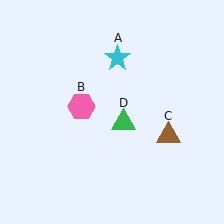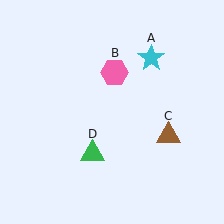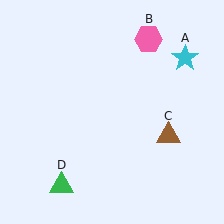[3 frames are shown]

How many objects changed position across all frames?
3 objects changed position: cyan star (object A), pink hexagon (object B), green triangle (object D).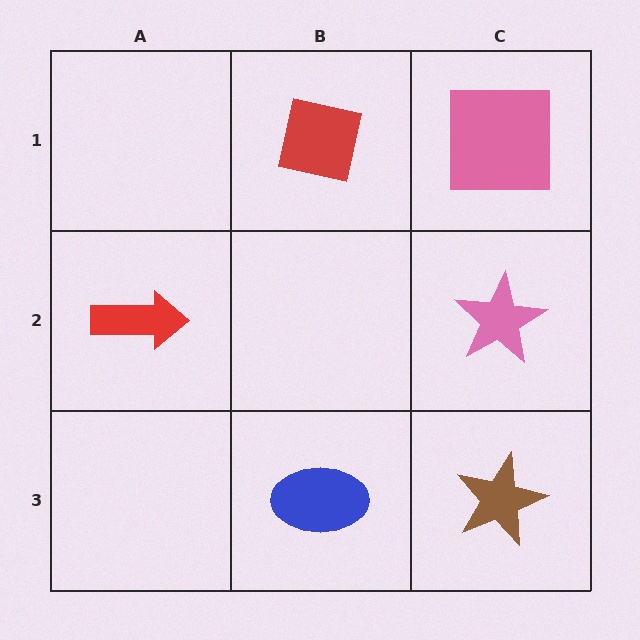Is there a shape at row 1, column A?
No, that cell is empty.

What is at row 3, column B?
A blue ellipse.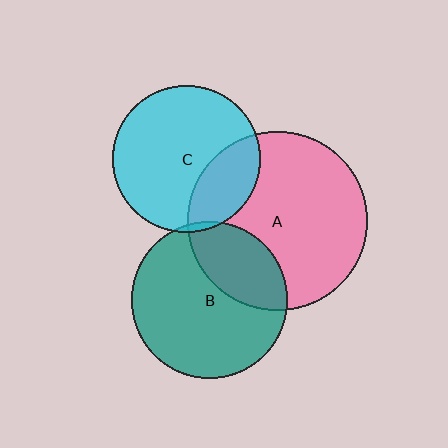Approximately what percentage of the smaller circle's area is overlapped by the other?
Approximately 25%.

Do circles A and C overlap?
Yes.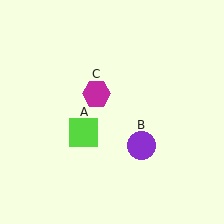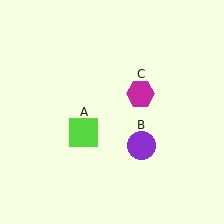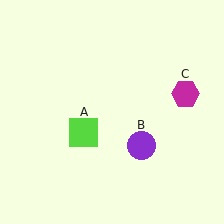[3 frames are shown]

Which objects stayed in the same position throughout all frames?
Lime square (object A) and purple circle (object B) remained stationary.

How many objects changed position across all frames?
1 object changed position: magenta hexagon (object C).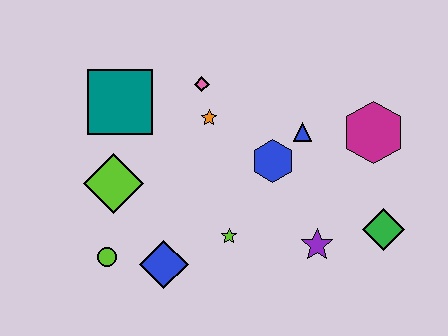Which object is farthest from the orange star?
The green diamond is farthest from the orange star.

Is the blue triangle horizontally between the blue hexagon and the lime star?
No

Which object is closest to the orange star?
The pink diamond is closest to the orange star.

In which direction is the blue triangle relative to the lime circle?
The blue triangle is to the right of the lime circle.